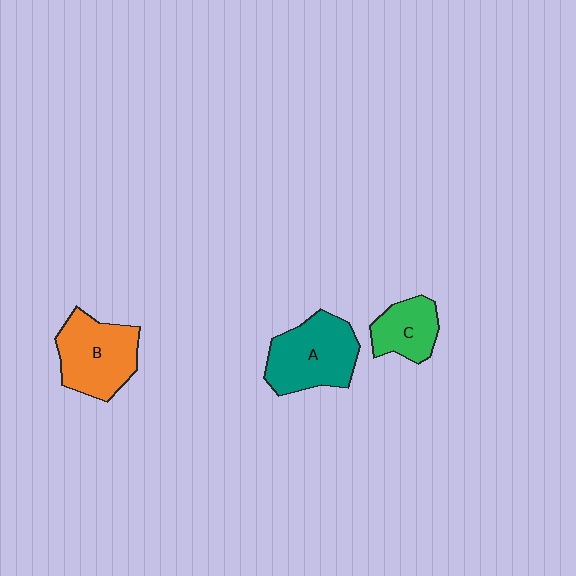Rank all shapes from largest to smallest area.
From largest to smallest: A (teal), B (orange), C (green).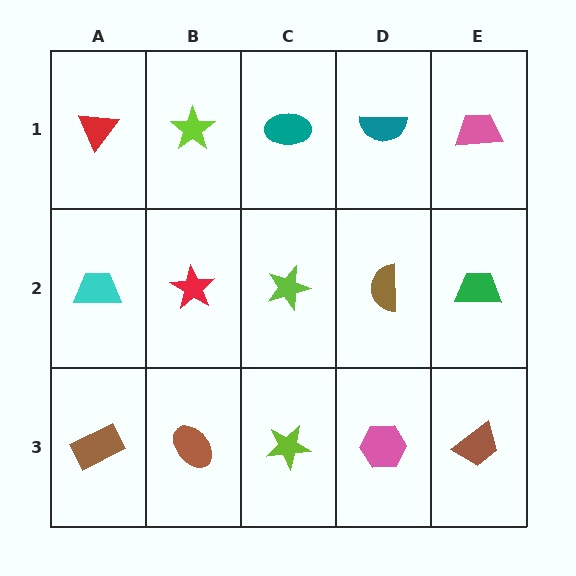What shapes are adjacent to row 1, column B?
A red star (row 2, column B), a red triangle (row 1, column A), a teal ellipse (row 1, column C).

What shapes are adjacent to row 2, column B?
A lime star (row 1, column B), a brown ellipse (row 3, column B), a cyan trapezoid (row 2, column A), a lime star (row 2, column C).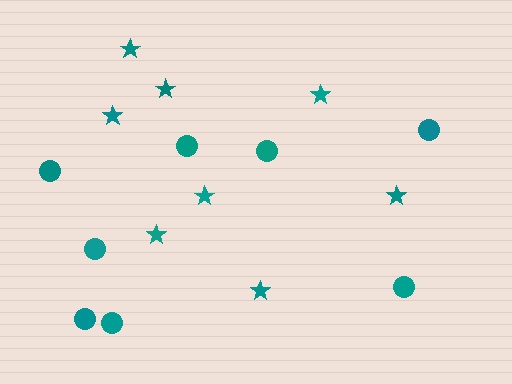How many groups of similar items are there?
There are 2 groups: one group of stars (8) and one group of circles (8).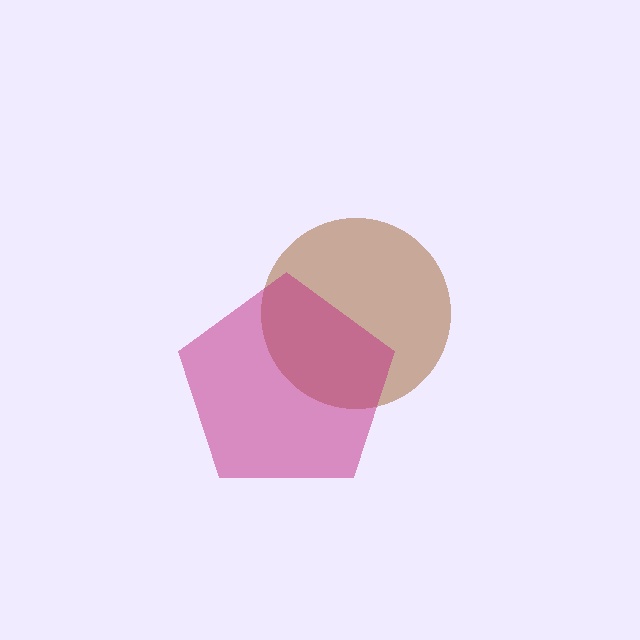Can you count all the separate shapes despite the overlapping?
Yes, there are 2 separate shapes.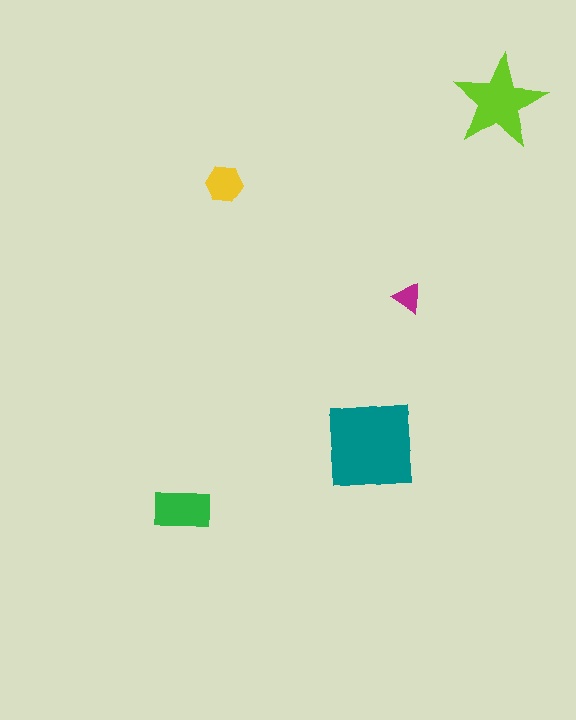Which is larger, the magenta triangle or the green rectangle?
The green rectangle.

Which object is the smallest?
The magenta triangle.